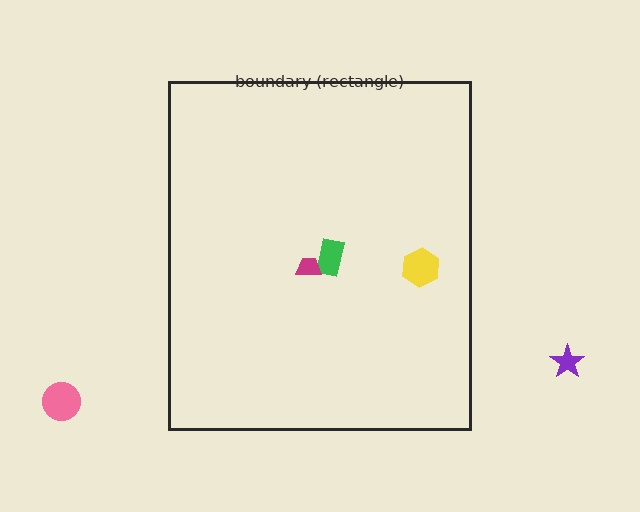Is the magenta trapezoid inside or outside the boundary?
Inside.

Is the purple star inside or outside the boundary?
Outside.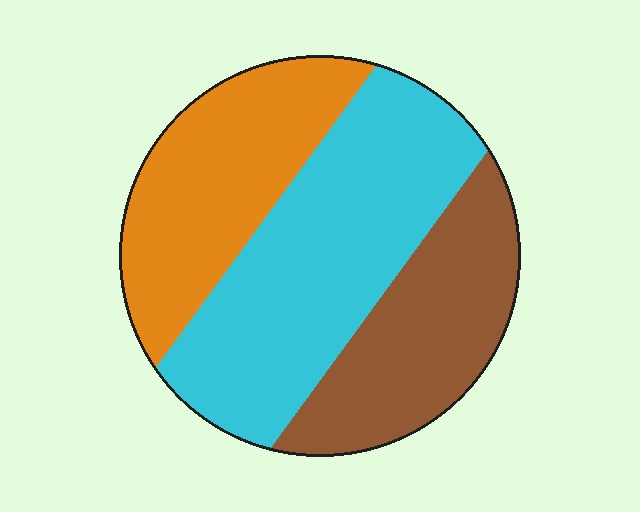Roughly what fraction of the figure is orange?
Orange takes up between a sixth and a third of the figure.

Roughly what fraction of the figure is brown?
Brown covers 27% of the figure.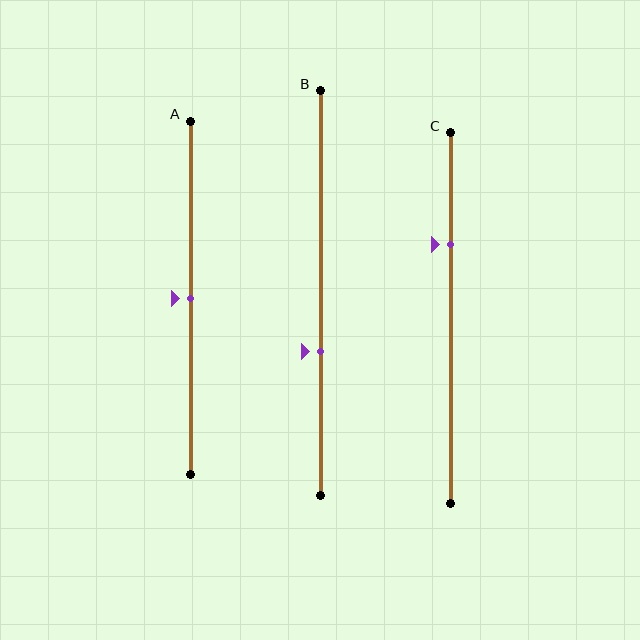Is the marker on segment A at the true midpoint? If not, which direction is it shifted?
Yes, the marker on segment A is at the true midpoint.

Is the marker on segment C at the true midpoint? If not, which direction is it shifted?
No, the marker on segment C is shifted upward by about 20% of the segment length.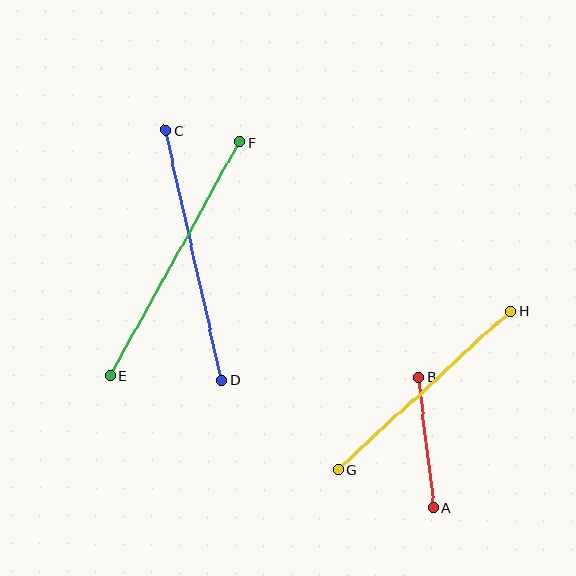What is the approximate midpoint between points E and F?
The midpoint is at approximately (175, 259) pixels.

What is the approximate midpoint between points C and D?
The midpoint is at approximately (194, 255) pixels.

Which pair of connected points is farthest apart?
Points E and F are farthest apart.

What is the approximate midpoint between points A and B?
The midpoint is at approximately (426, 442) pixels.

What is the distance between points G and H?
The distance is approximately 235 pixels.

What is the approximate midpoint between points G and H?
The midpoint is at approximately (424, 390) pixels.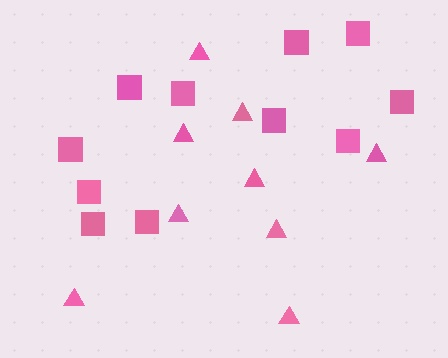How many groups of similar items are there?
There are 2 groups: one group of triangles (9) and one group of squares (11).